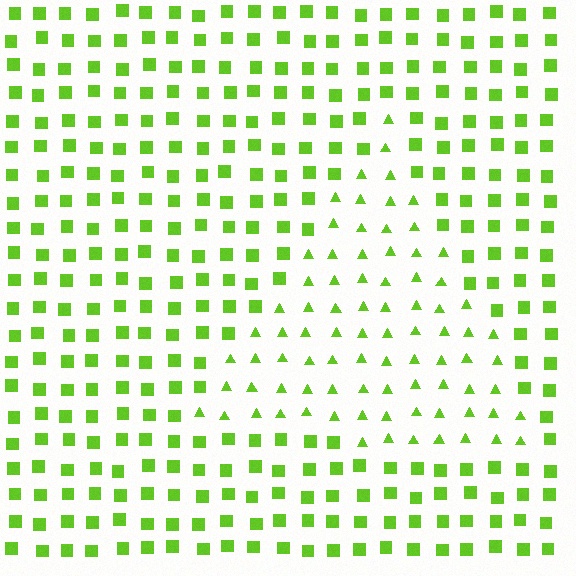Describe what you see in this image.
The image is filled with small lime elements arranged in a uniform grid. A triangle-shaped region contains triangles, while the surrounding area contains squares. The boundary is defined purely by the change in element shape.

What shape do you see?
I see a triangle.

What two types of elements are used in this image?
The image uses triangles inside the triangle region and squares outside it.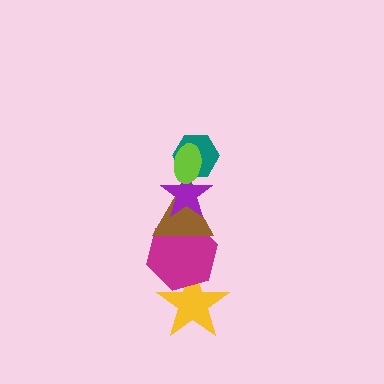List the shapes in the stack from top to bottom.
From top to bottom: the lime ellipse, the teal hexagon, the purple star, the brown triangle, the magenta hexagon, the yellow star.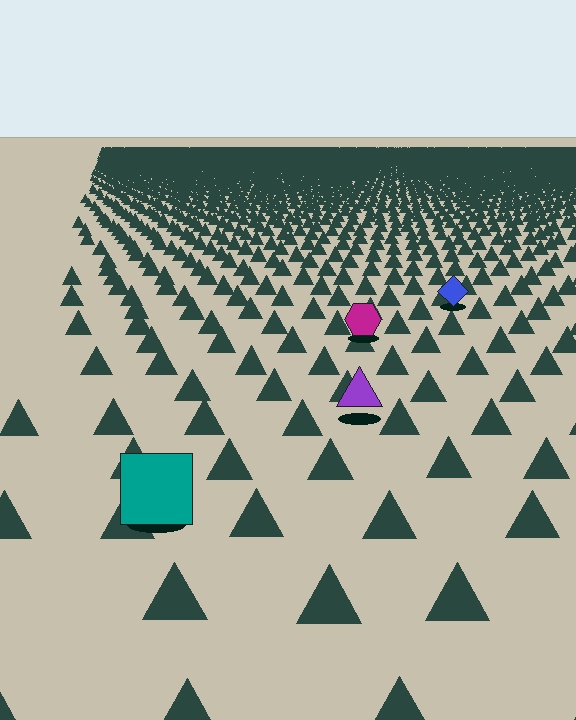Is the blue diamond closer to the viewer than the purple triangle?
No. The purple triangle is closer — you can tell from the texture gradient: the ground texture is coarser near it.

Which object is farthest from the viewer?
The blue diamond is farthest from the viewer. It appears smaller and the ground texture around it is denser.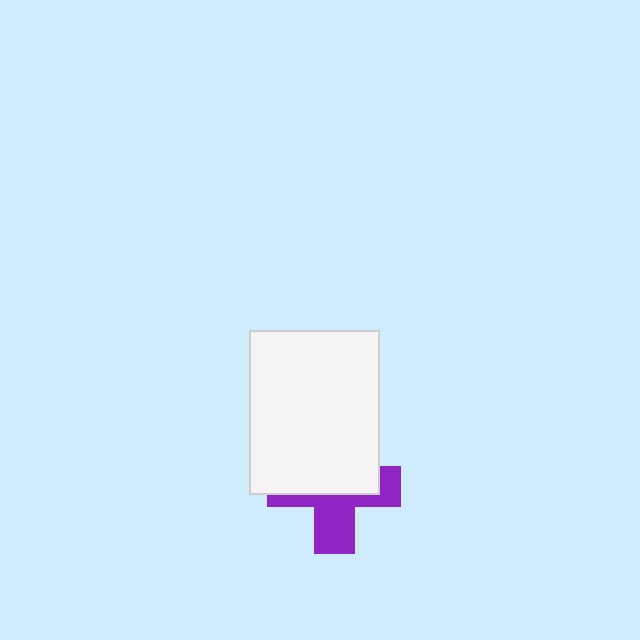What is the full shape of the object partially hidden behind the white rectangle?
The partially hidden object is a purple cross.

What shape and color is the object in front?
The object in front is a white rectangle.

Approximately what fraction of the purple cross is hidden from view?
Roughly 56% of the purple cross is hidden behind the white rectangle.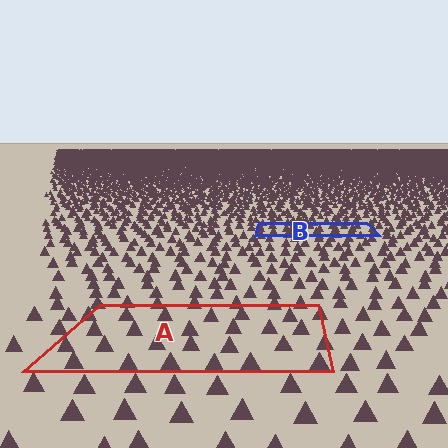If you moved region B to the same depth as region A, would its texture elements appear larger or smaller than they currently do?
They would appear larger. At a closer depth, the same texture elements are projected at a bigger on-screen size.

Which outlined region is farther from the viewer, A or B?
Region B is farther from the viewer — the texture elements inside it appear smaller and more densely packed.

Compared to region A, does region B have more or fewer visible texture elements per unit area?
Region B has more texture elements per unit area — they are packed more densely because it is farther away.